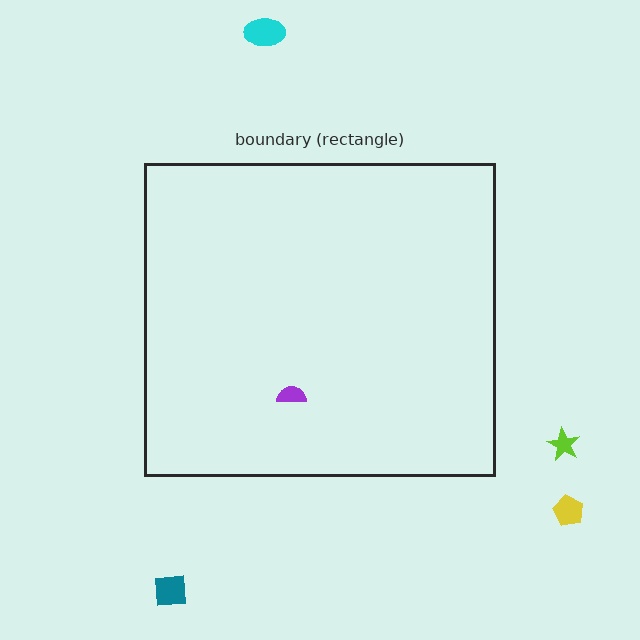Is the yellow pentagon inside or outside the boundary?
Outside.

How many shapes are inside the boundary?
1 inside, 4 outside.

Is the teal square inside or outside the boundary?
Outside.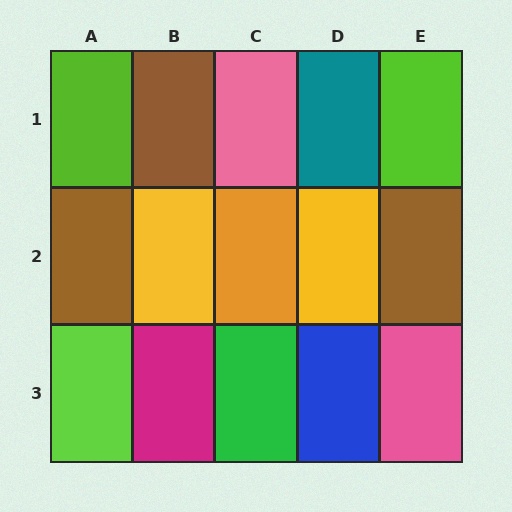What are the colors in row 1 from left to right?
Lime, brown, pink, teal, lime.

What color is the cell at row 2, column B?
Yellow.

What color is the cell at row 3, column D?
Blue.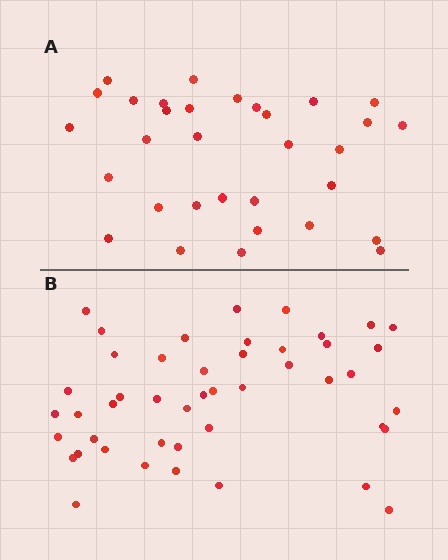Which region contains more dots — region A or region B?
Region B (the bottom region) has more dots.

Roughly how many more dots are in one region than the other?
Region B has approximately 15 more dots than region A.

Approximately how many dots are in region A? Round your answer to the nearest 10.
About 30 dots. (The exact count is 32, which rounds to 30.)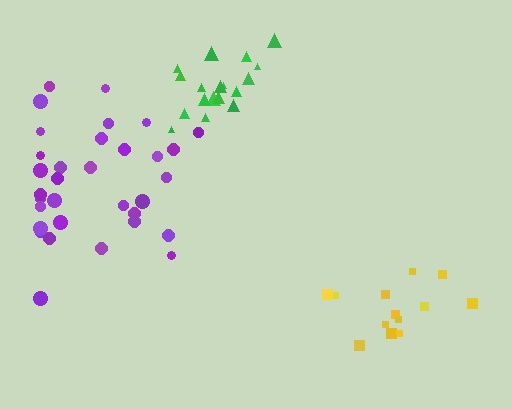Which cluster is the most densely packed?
Green.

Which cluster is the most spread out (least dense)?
Yellow.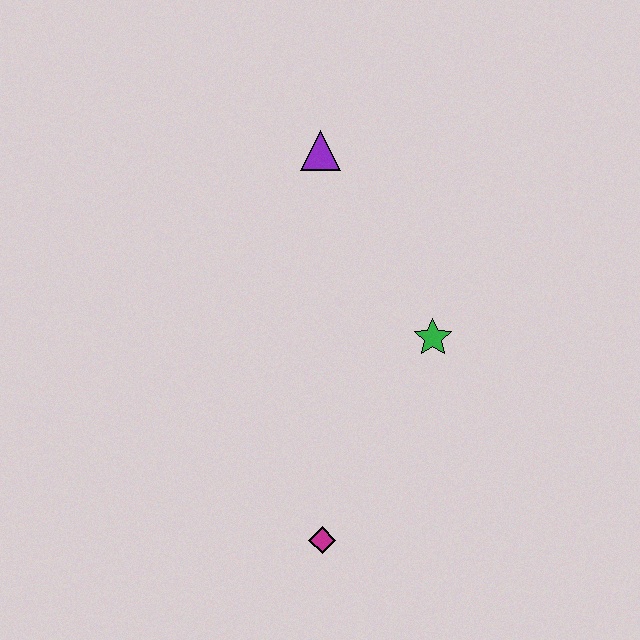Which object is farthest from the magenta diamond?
The purple triangle is farthest from the magenta diamond.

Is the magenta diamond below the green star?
Yes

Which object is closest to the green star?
The purple triangle is closest to the green star.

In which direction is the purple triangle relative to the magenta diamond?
The purple triangle is above the magenta diamond.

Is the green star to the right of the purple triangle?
Yes